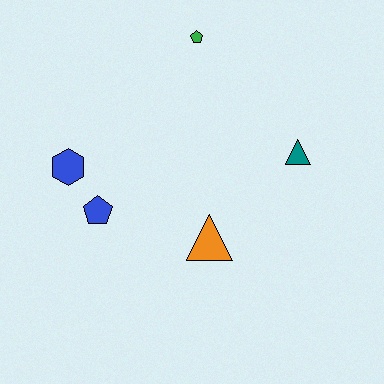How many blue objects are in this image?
There are 2 blue objects.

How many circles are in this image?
There are no circles.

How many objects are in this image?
There are 5 objects.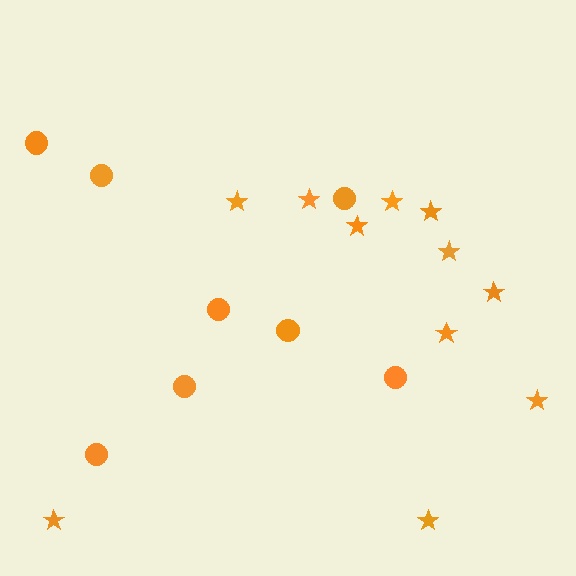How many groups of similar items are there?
There are 2 groups: one group of circles (8) and one group of stars (11).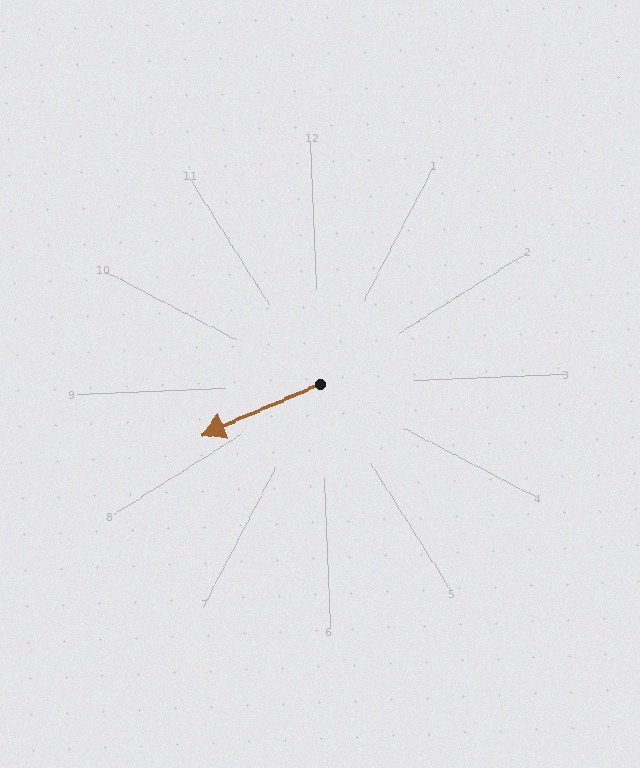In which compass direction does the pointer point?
West.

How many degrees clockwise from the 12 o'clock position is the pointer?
Approximately 249 degrees.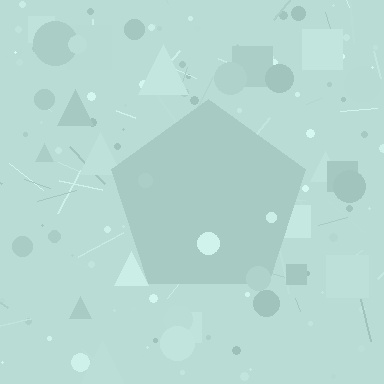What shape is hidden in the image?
A pentagon is hidden in the image.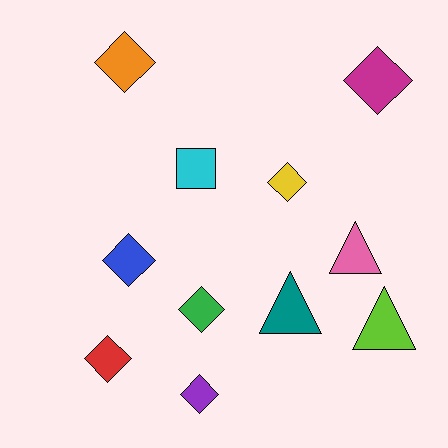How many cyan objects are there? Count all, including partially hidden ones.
There is 1 cyan object.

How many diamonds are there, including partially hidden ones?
There are 7 diamonds.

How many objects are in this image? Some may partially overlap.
There are 11 objects.